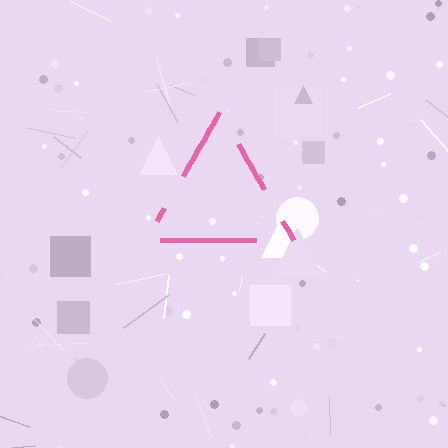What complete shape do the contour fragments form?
The contour fragments form a triangle.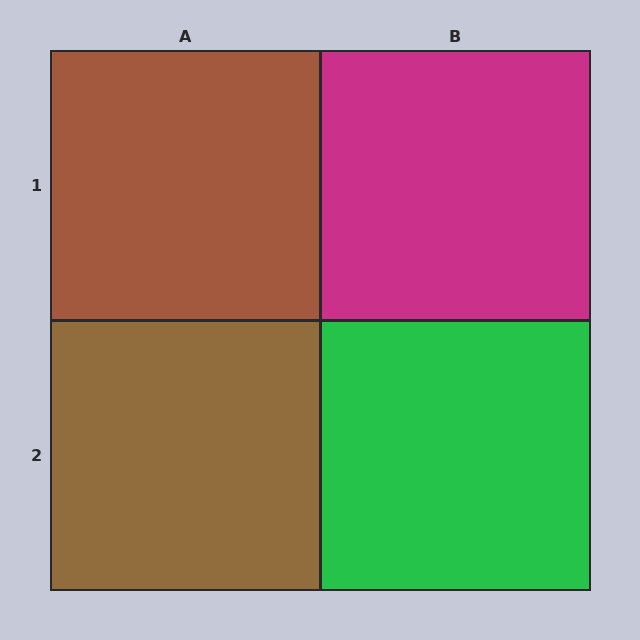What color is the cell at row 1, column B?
Magenta.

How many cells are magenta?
1 cell is magenta.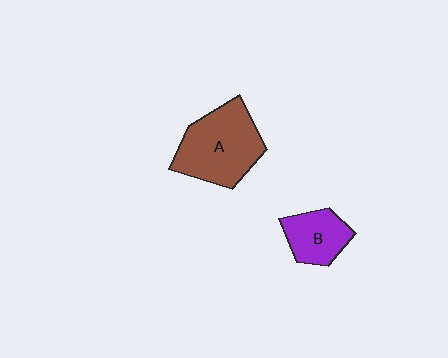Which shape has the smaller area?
Shape B (purple).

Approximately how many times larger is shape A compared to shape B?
Approximately 1.8 times.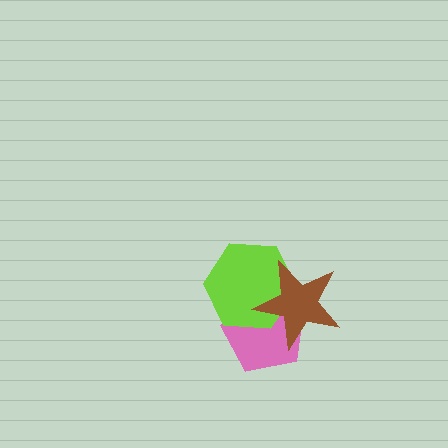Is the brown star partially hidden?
No, no other shape covers it.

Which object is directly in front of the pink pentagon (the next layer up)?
The lime hexagon is directly in front of the pink pentagon.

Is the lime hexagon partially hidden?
Yes, it is partially covered by another shape.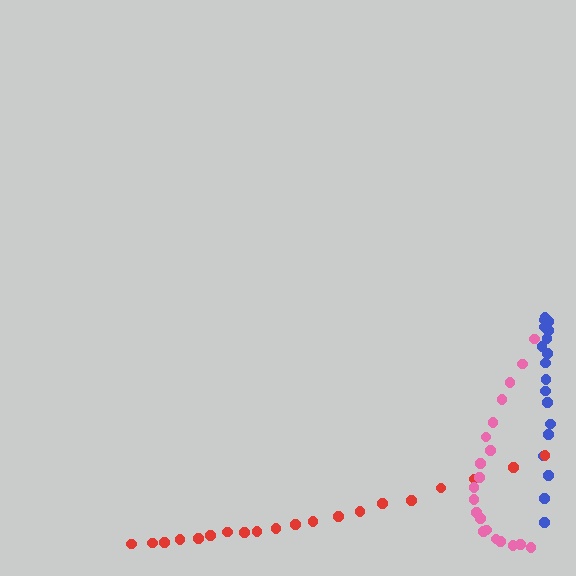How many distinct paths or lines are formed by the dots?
There are 3 distinct paths.